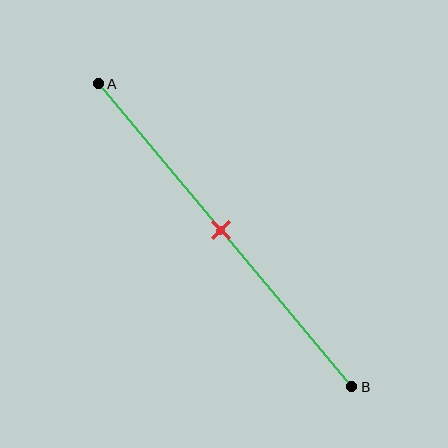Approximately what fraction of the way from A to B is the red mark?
The red mark is approximately 50% of the way from A to B.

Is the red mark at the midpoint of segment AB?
Yes, the mark is approximately at the midpoint.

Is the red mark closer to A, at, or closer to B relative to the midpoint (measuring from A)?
The red mark is approximately at the midpoint of segment AB.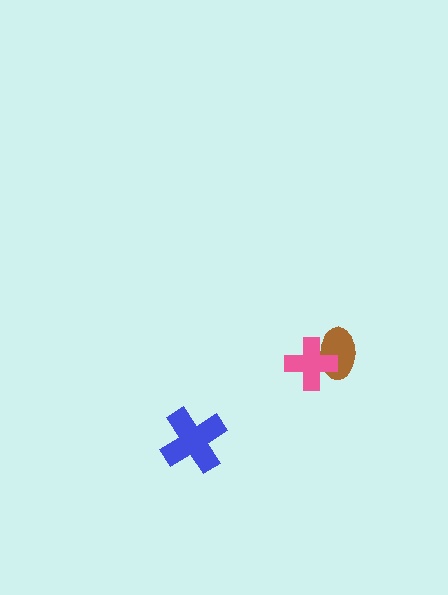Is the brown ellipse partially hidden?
Yes, it is partially covered by another shape.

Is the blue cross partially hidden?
No, no other shape covers it.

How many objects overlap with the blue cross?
0 objects overlap with the blue cross.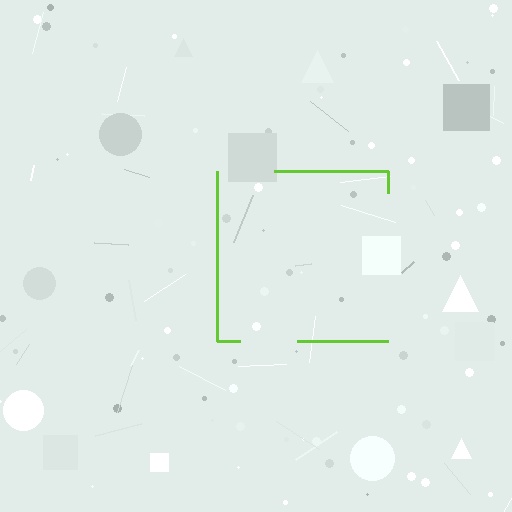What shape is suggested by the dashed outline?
The dashed outline suggests a square.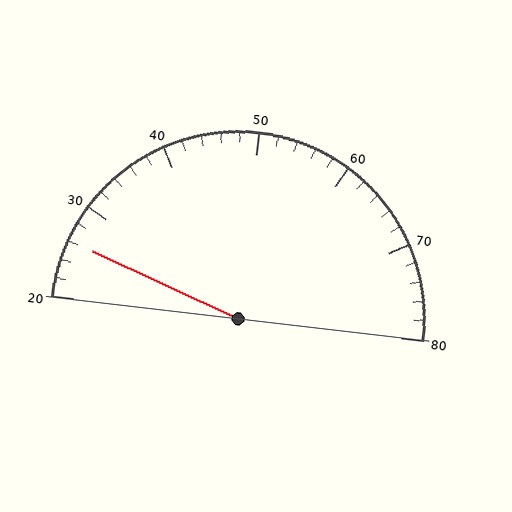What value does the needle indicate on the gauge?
The needle indicates approximately 26.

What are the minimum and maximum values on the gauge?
The gauge ranges from 20 to 80.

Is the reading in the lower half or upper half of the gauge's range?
The reading is in the lower half of the range (20 to 80).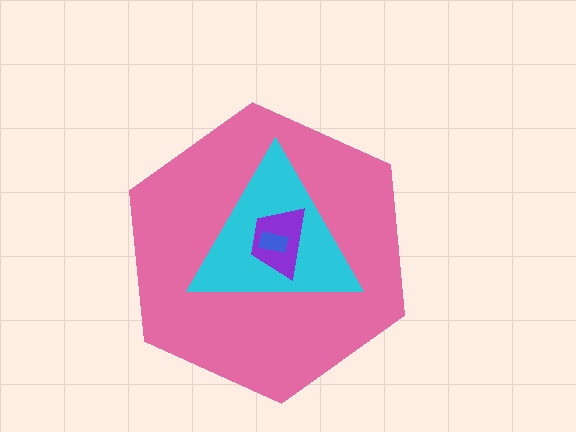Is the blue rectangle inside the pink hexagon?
Yes.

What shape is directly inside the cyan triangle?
The purple trapezoid.